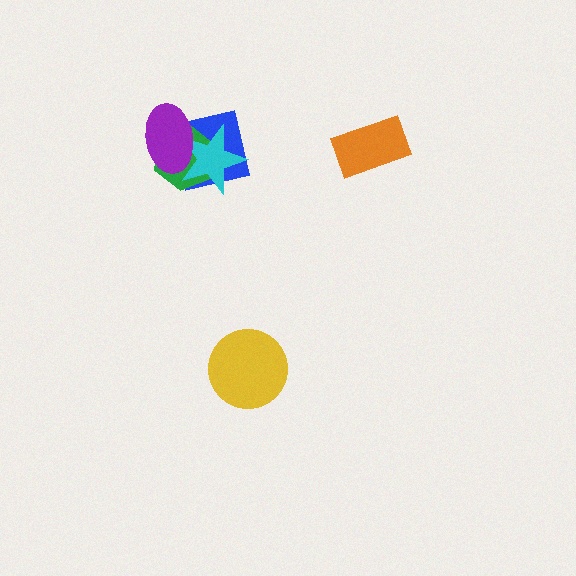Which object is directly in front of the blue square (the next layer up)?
The green hexagon is directly in front of the blue square.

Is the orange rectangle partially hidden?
No, no other shape covers it.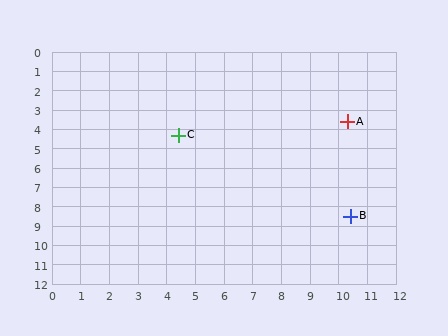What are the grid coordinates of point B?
Point B is at approximately (10.4, 8.5).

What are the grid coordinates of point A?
Point A is at approximately (10.3, 3.6).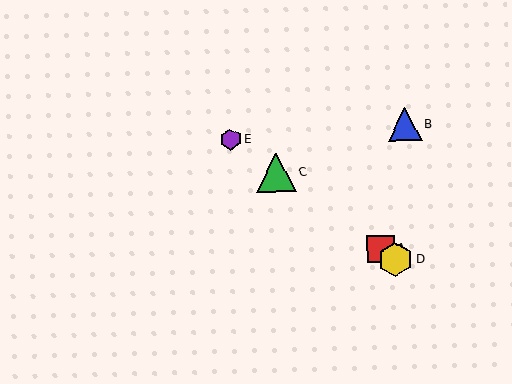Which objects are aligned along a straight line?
Objects A, C, D, E are aligned along a straight line.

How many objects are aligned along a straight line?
4 objects (A, C, D, E) are aligned along a straight line.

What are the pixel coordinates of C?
Object C is at (276, 172).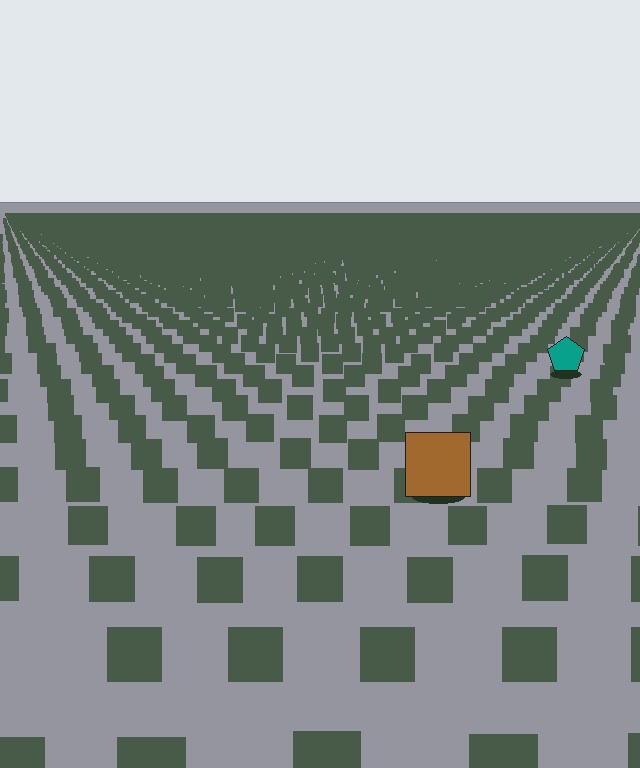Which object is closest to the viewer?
The brown square is closest. The texture marks near it are larger and more spread out.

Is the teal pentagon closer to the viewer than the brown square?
No. The brown square is closer — you can tell from the texture gradient: the ground texture is coarser near it.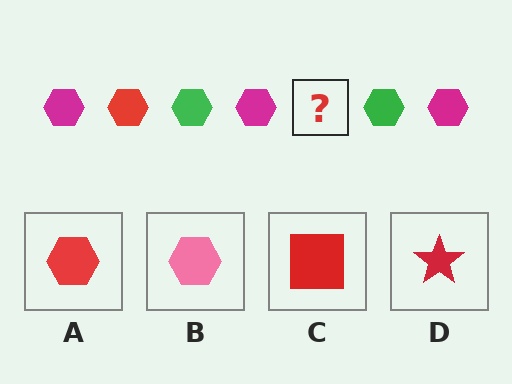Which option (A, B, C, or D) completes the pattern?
A.